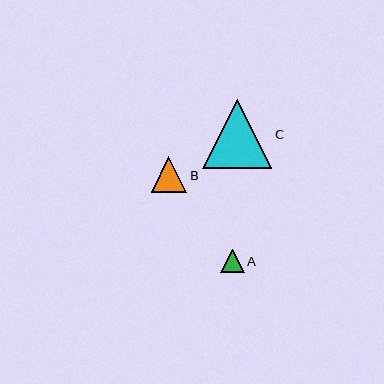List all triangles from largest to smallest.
From largest to smallest: C, B, A.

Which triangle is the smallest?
Triangle A is the smallest with a size of approximately 23 pixels.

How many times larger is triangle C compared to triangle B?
Triangle C is approximately 1.9 times the size of triangle B.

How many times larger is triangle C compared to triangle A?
Triangle C is approximately 3.0 times the size of triangle A.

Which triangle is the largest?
Triangle C is the largest with a size of approximately 69 pixels.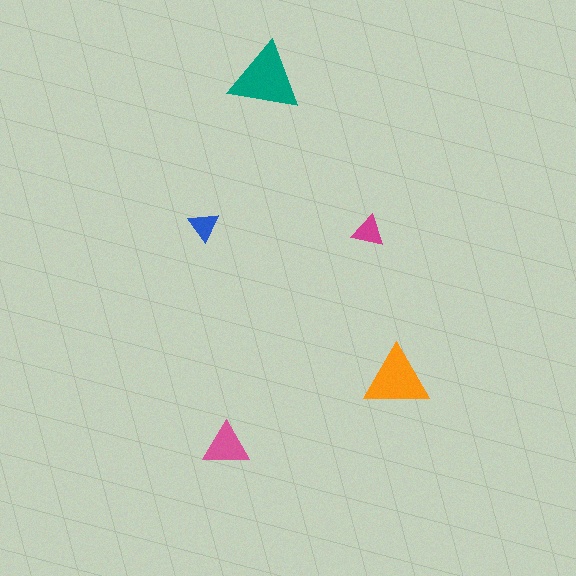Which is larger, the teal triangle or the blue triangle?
The teal one.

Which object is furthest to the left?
The blue triangle is leftmost.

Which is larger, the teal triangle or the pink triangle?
The teal one.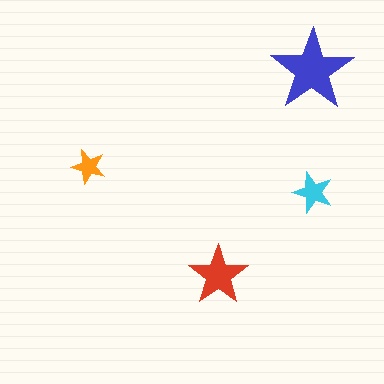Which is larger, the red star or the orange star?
The red one.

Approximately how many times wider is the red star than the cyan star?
About 1.5 times wider.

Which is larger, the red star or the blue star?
The blue one.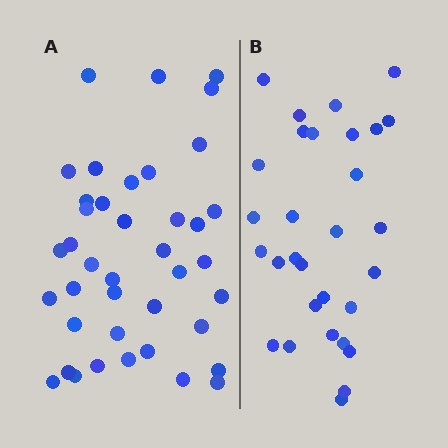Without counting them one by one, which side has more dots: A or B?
Region A (the left region) has more dots.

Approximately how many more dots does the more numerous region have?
Region A has roughly 10 or so more dots than region B.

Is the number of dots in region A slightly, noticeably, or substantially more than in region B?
Region A has noticeably more, but not dramatically so. The ratio is roughly 1.3 to 1.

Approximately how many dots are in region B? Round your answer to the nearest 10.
About 30 dots.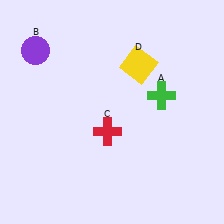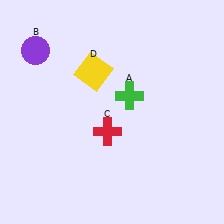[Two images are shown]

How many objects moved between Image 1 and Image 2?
2 objects moved between the two images.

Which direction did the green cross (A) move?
The green cross (A) moved left.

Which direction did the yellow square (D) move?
The yellow square (D) moved left.